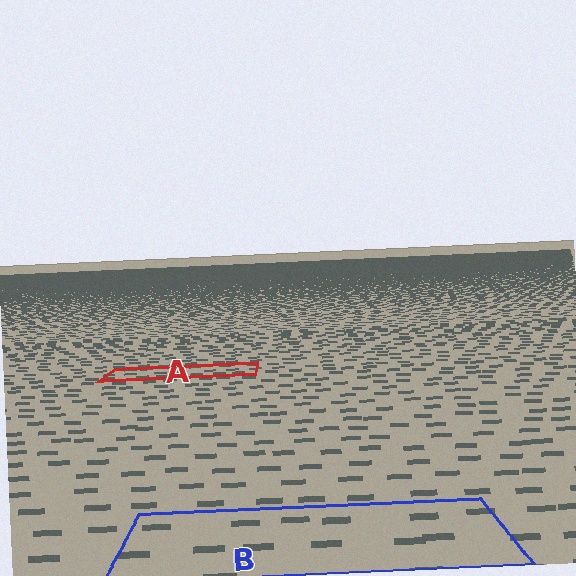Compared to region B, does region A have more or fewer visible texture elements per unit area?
Region A has more texture elements per unit area — they are packed more densely because it is farther away.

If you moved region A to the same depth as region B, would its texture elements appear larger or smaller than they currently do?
They would appear larger. At a closer depth, the same texture elements are projected at a bigger on-screen size.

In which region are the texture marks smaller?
The texture marks are smaller in region A, because it is farther away.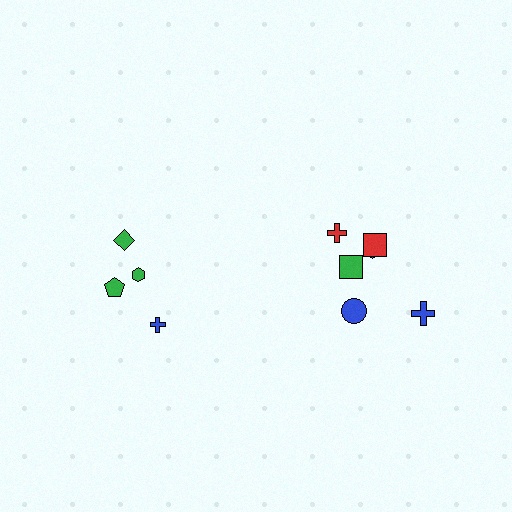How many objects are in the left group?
There are 4 objects.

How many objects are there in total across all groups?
There are 10 objects.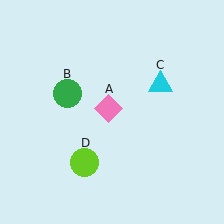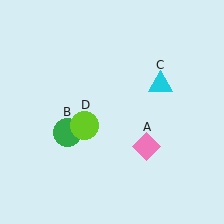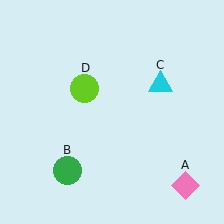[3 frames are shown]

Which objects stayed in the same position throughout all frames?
Cyan triangle (object C) remained stationary.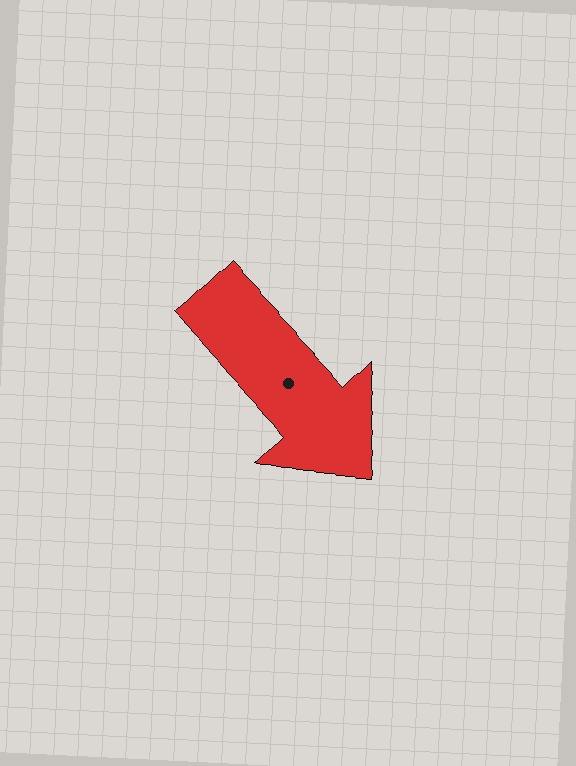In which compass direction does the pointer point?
Southeast.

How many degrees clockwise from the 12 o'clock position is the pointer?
Approximately 136 degrees.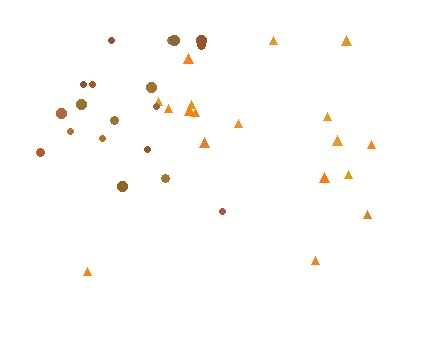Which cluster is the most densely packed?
Brown.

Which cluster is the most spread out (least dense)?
Orange.